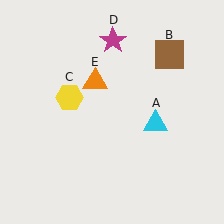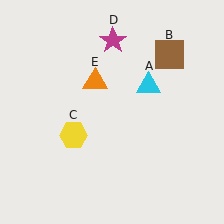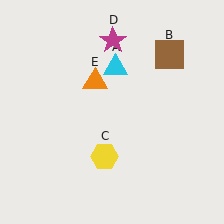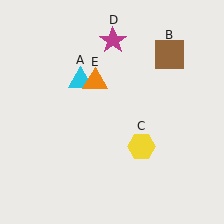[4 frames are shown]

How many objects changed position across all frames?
2 objects changed position: cyan triangle (object A), yellow hexagon (object C).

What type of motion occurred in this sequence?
The cyan triangle (object A), yellow hexagon (object C) rotated counterclockwise around the center of the scene.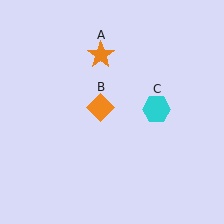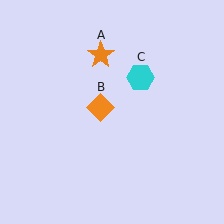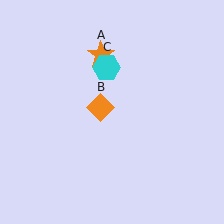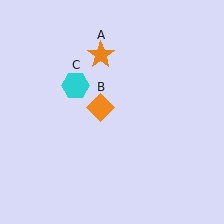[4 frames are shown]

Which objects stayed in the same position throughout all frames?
Orange star (object A) and orange diamond (object B) remained stationary.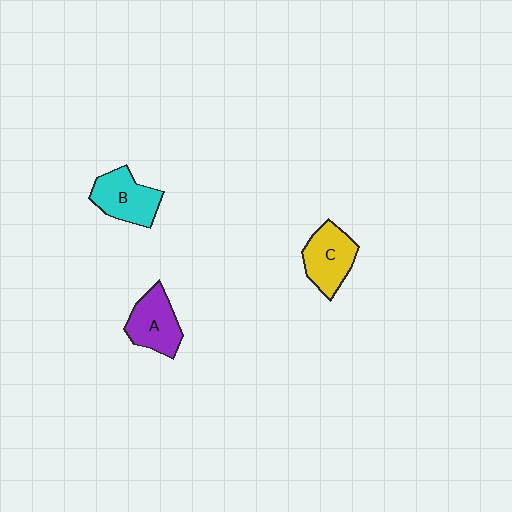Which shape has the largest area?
Shape C (yellow).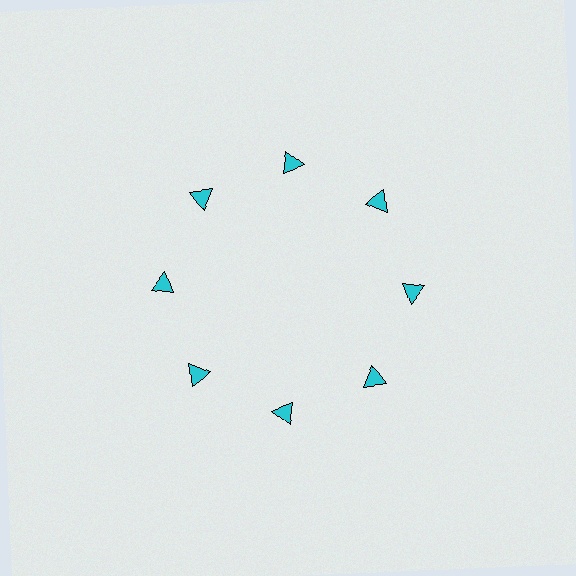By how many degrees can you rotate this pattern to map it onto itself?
The pattern maps onto itself every 45 degrees of rotation.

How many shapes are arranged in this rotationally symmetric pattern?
There are 8 shapes, arranged in 8 groups of 1.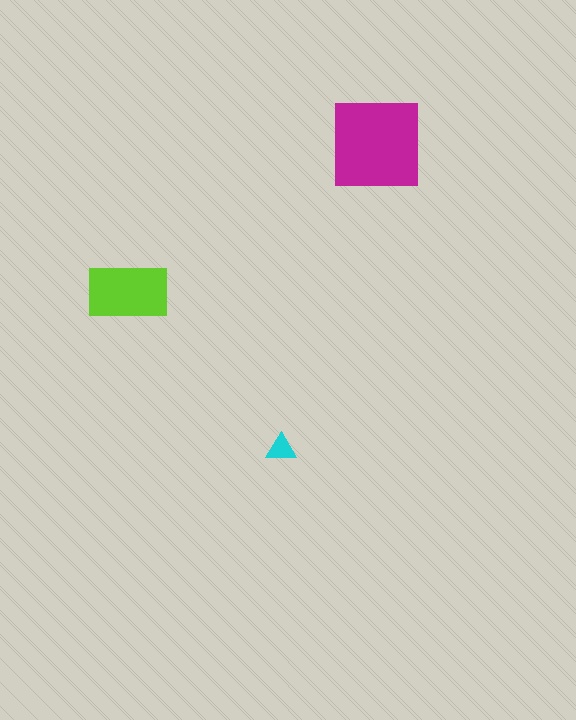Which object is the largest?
The magenta square.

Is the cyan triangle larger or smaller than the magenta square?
Smaller.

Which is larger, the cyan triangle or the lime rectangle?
The lime rectangle.